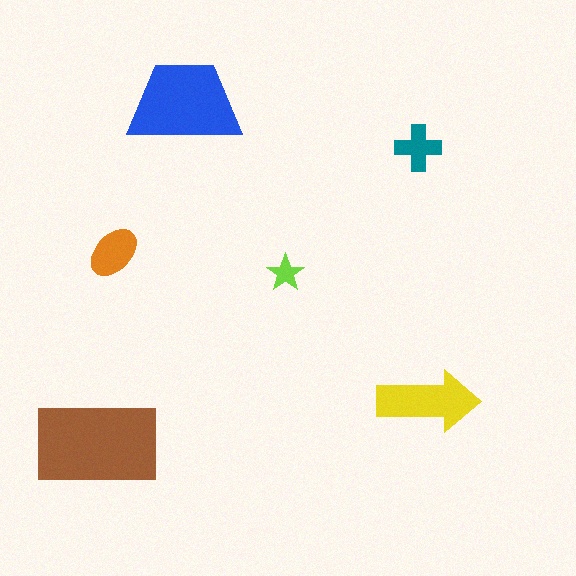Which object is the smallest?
The lime star.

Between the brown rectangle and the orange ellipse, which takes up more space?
The brown rectangle.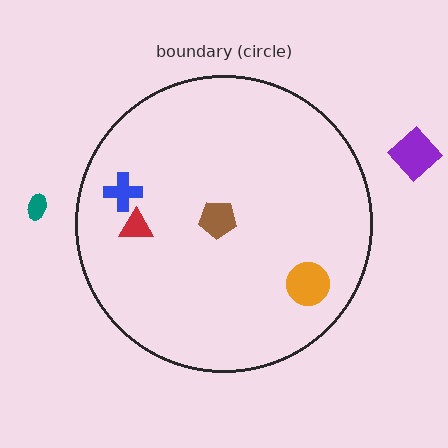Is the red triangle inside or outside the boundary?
Inside.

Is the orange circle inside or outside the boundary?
Inside.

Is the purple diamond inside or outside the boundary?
Outside.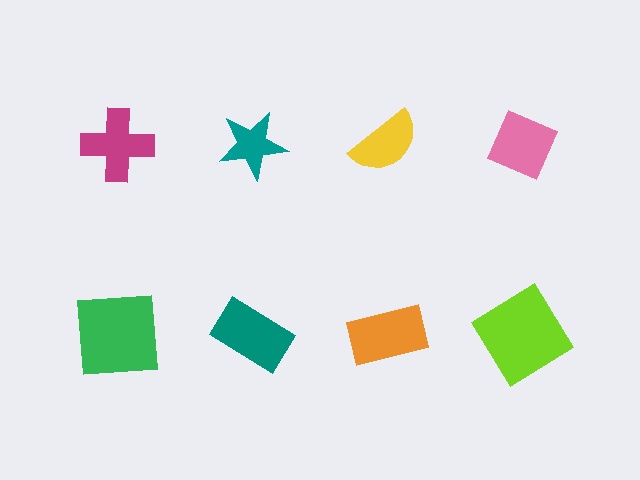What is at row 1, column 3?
A yellow semicircle.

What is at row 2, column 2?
A teal rectangle.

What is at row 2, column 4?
A lime diamond.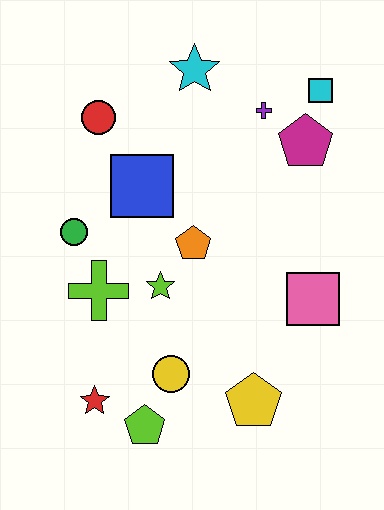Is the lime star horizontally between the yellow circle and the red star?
Yes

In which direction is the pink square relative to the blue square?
The pink square is to the right of the blue square.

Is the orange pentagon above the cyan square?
No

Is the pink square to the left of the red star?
No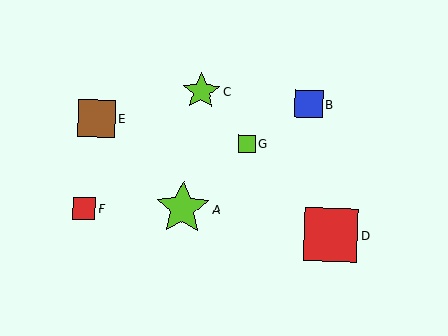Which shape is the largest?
The lime star (labeled A) is the largest.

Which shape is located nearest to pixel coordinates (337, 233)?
The red square (labeled D) at (331, 235) is nearest to that location.